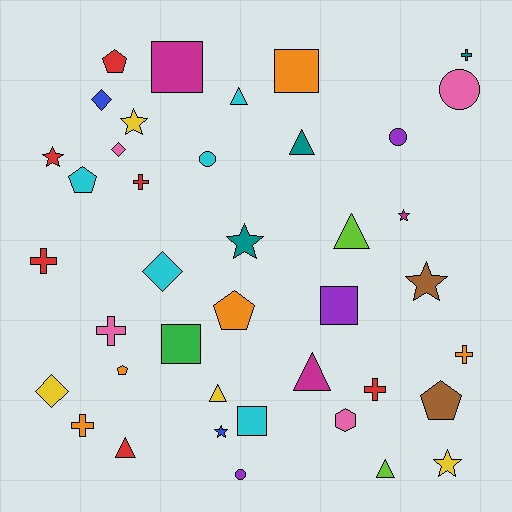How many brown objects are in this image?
There are 2 brown objects.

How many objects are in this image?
There are 40 objects.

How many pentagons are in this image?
There are 5 pentagons.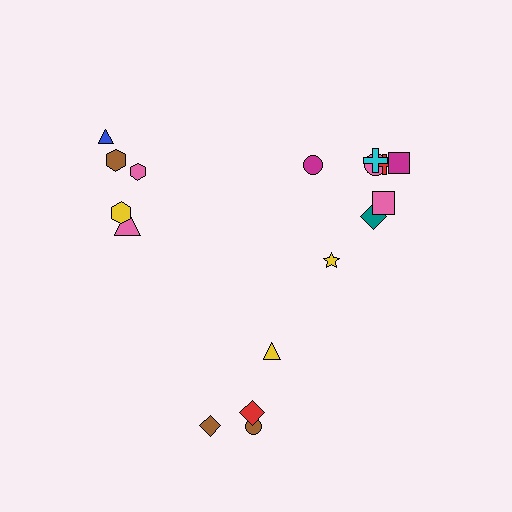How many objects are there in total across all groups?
There are 17 objects.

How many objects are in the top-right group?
There are 8 objects.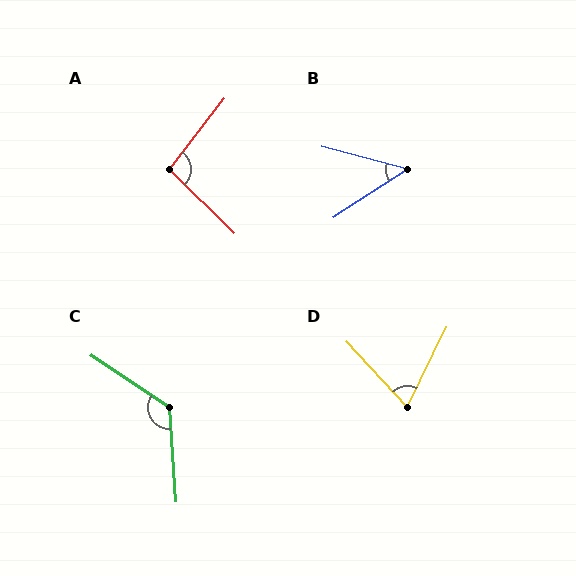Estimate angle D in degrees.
Approximately 69 degrees.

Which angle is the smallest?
B, at approximately 48 degrees.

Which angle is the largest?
C, at approximately 128 degrees.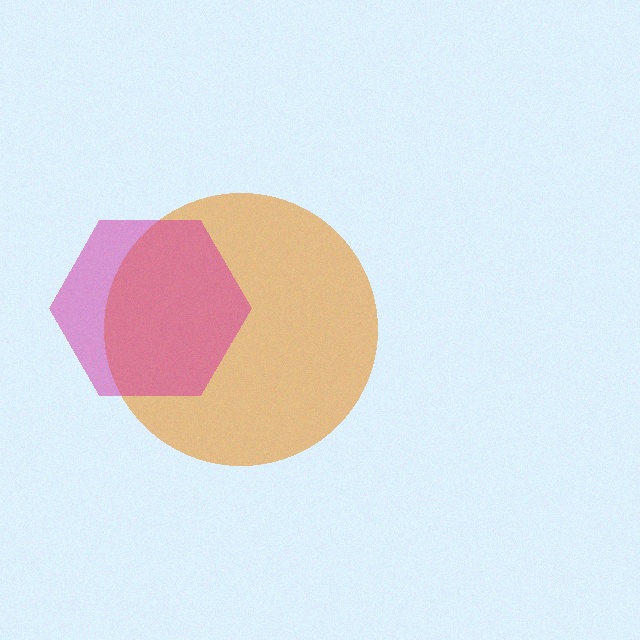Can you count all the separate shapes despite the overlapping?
Yes, there are 2 separate shapes.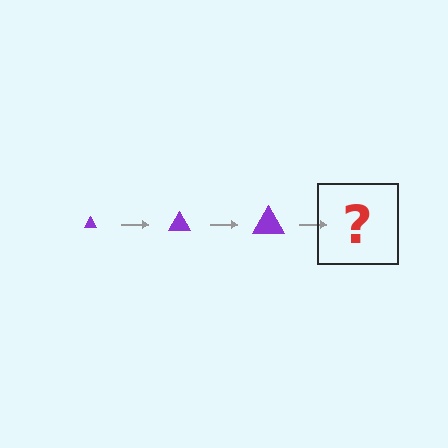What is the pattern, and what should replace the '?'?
The pattern is that the triangle gets progressively larger each step. The '?' should be a purple triangle, larger than the previous one.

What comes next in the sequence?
The next element should be a purple triangle, larger than the previous one.